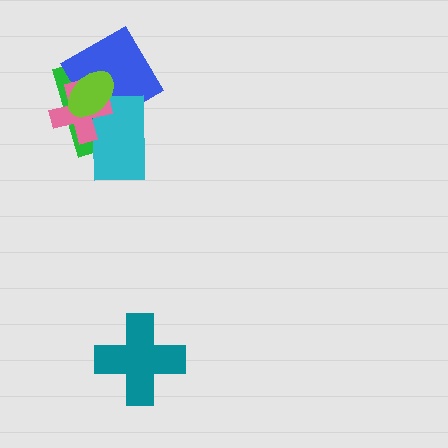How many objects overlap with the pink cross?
4 objects overlap with the pink cross.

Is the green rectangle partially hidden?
Yes, it is partially covered by another shape.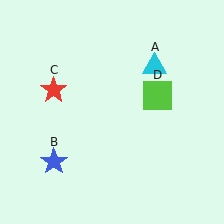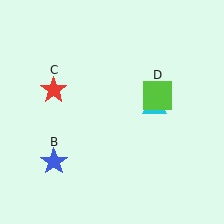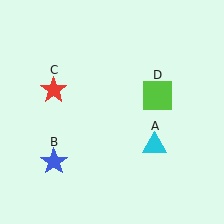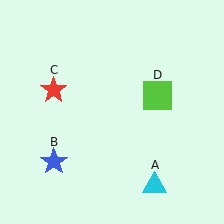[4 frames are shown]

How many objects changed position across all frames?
1 object changed position: cyan triangle (object A).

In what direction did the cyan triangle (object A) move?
The cyan triangle (object A) moved down.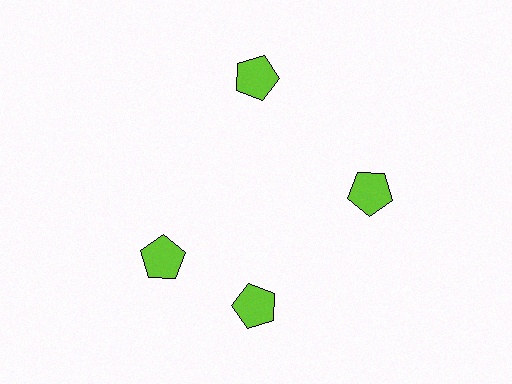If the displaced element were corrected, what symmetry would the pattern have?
It would have 4-fold rotational symmetry — the pattern would map onto itself every 90 degrees.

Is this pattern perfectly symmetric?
No. The 4 lime pentagons are arranged in a ring, but one element near the 9 o'clock position is rotated out of alignment along the ring, breaking the 4-fold rotational symmetry.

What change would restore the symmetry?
The symmetry would be restored by rotating it back into even spacing with its neighbors so that all 4 pentagons sit at equal angles and equal distance from the center.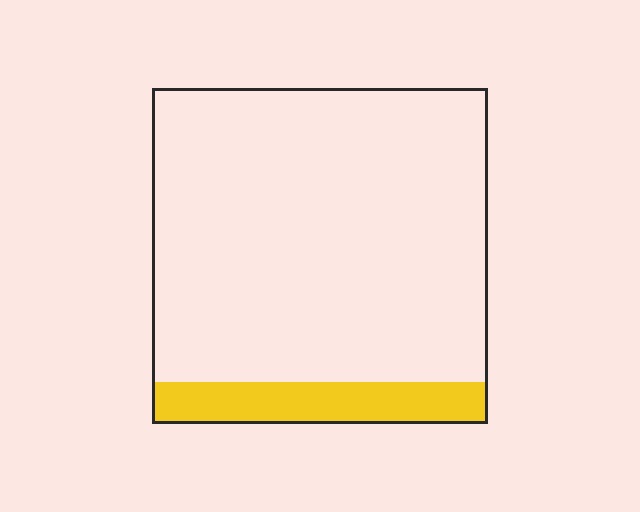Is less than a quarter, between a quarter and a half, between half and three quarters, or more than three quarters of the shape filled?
Less than a quarter.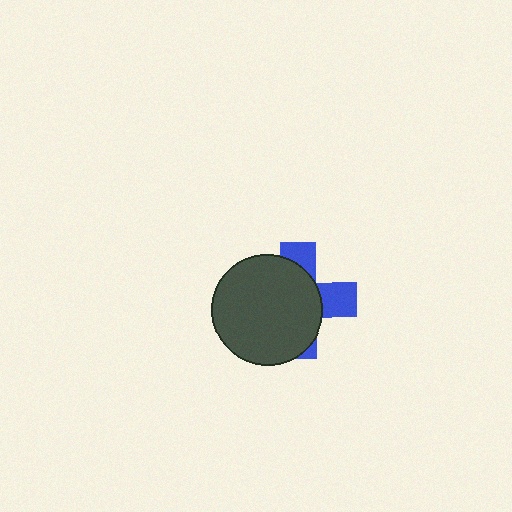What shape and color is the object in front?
The object in front is a dark gray circle.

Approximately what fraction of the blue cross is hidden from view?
Roughly 68% of the blue cross is hidden behind the dark gray circle.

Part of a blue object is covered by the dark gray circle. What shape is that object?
It is a cross.